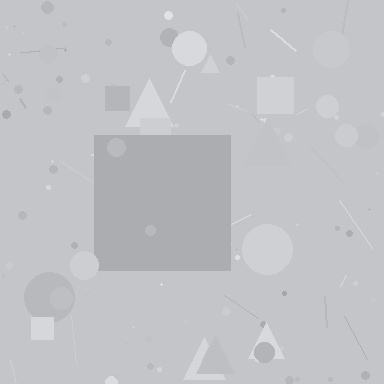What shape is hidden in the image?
A square is hidden in the image.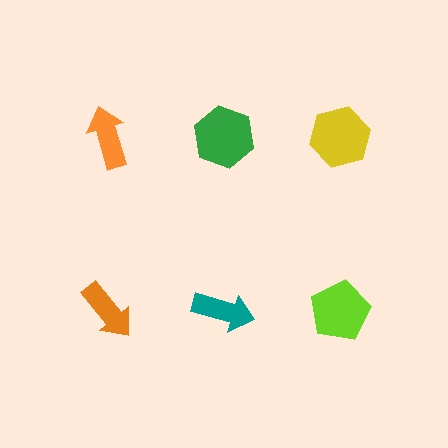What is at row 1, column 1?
An orange arrow.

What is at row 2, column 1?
An orange arrow.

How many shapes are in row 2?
3 shapes.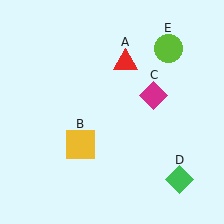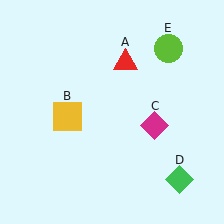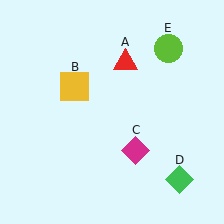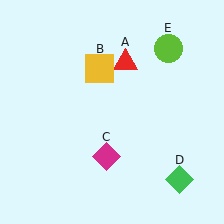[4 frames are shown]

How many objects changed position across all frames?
2 objects changed position: yellow square (object B), magenta diamond (object C).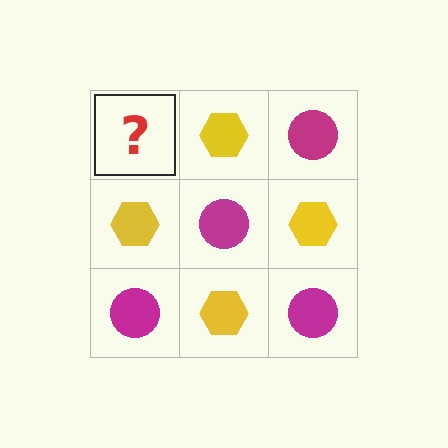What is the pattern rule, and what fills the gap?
The rule is that it alternates magenta circle and yellow hexagon in a checkerboard pattern. The gap should be filled with a magenta circle.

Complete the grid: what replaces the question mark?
The question mark should be replaced with a magenta circle.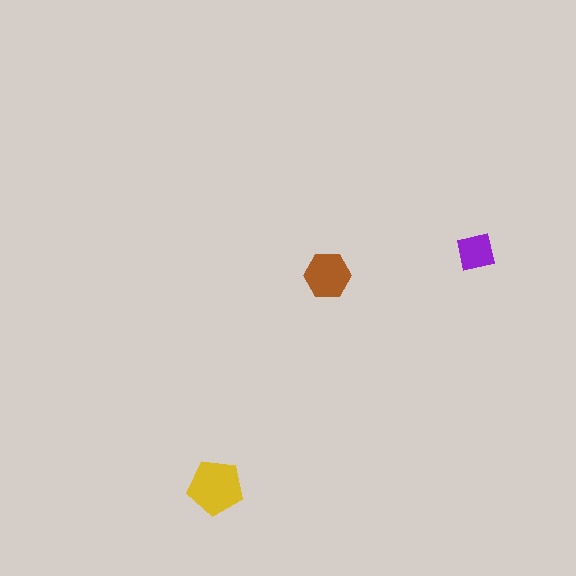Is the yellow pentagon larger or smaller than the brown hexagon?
Larger.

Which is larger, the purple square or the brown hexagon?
The brown hexagon.